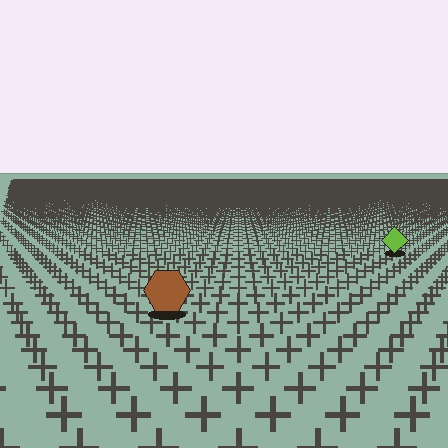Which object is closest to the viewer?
The brown hexagon is closest. The texture marks near it are larger and more spread out.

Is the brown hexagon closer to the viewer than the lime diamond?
Yes. The brown hexagon is closer — you can tell from the texture gradient: the ground texture is coarser near it.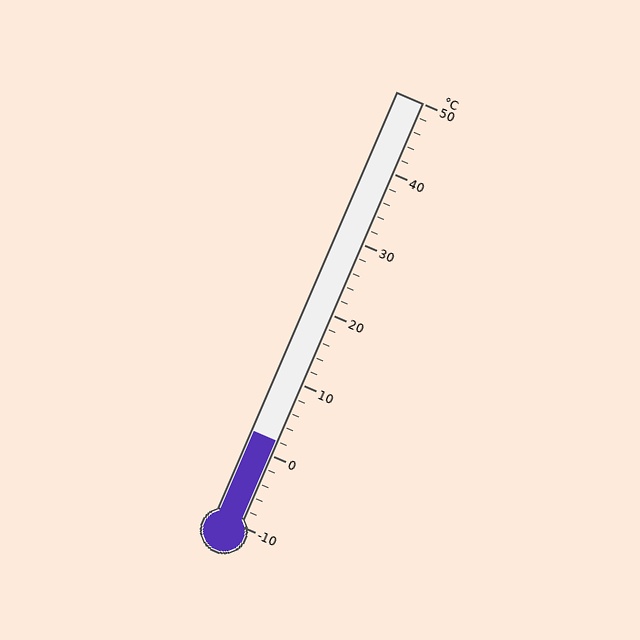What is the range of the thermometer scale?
The thermometer scale ranges from -10°C to 50°C.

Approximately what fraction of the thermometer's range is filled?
The thermometer is filled to approximately 20% of its range.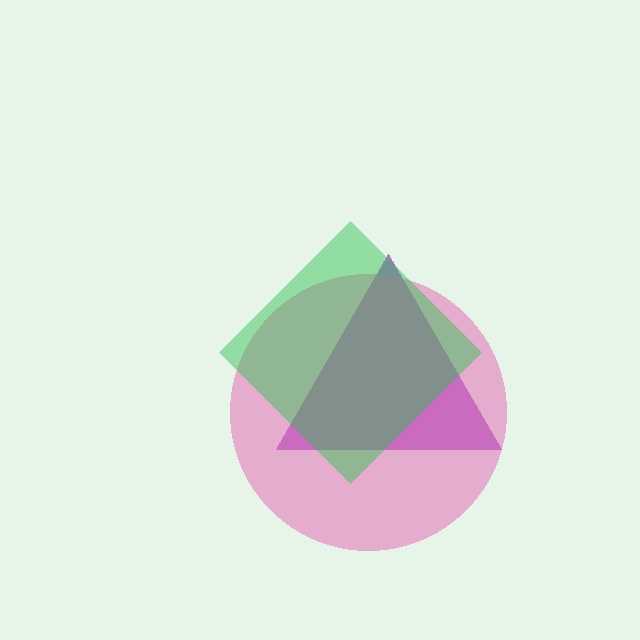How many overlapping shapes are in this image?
There are 3 overlapping shapes in the image.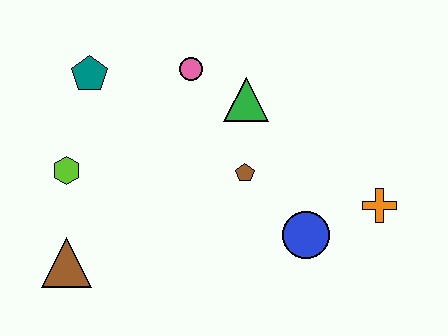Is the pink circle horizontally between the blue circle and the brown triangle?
Yes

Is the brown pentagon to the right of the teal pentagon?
Yes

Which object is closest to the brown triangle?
The lime hexagon is closest to the brown triangle.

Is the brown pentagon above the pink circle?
No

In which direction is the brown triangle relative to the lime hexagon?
The brown triangle is below the lime hexagon.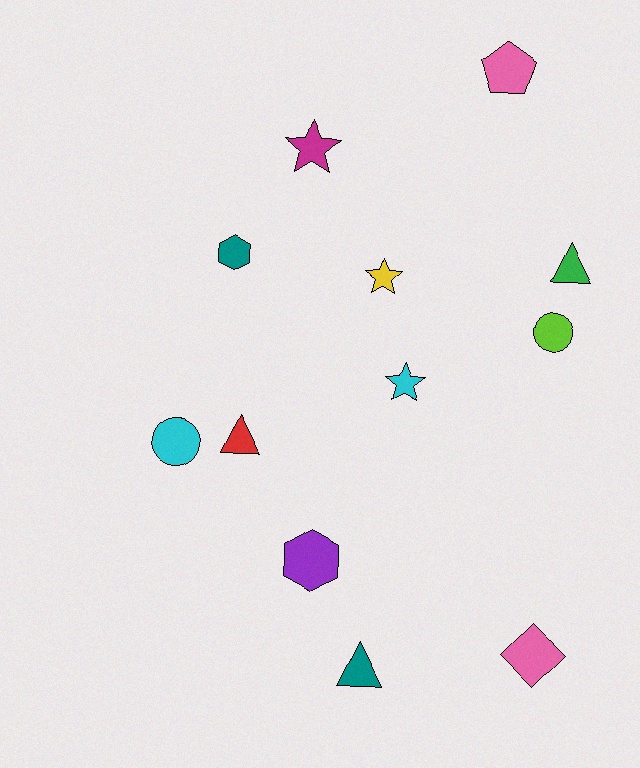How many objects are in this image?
There are 12 objects.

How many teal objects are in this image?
There are 2 teal objects.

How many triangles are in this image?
There are 3 triangles.